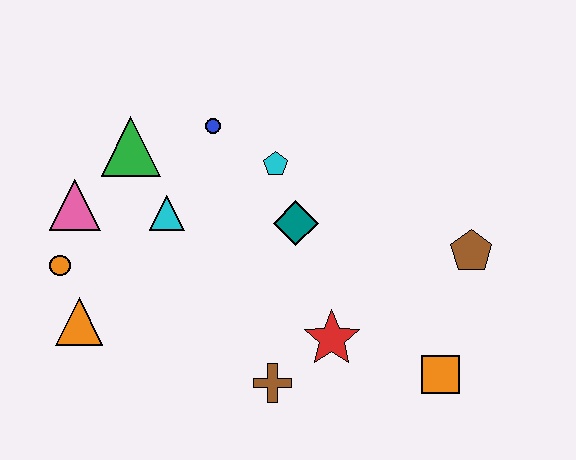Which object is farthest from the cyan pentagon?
The orange square is farthest from the cyan pentagon.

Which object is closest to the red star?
The brown cross is closest to the red star.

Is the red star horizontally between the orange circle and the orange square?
Yes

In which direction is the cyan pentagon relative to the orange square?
The cyan pentagon is above the orange square.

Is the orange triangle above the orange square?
Yes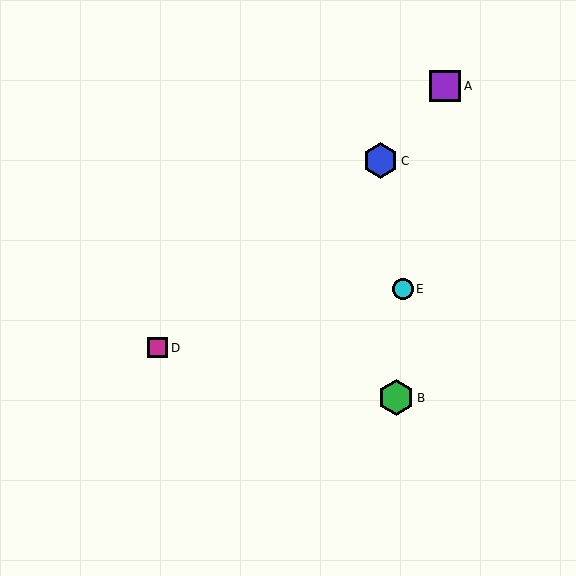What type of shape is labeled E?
Shape E is a cyan circle.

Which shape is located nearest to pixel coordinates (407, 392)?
The green hexagon (labeled B) at (396, 398) is nearest to that location.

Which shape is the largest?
The green hexagon (labeled B) is the largest.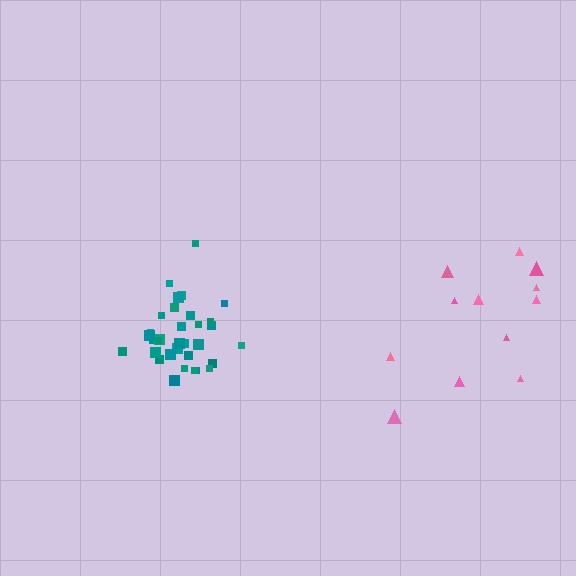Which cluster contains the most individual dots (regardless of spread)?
Teal (33).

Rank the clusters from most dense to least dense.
teal, pink.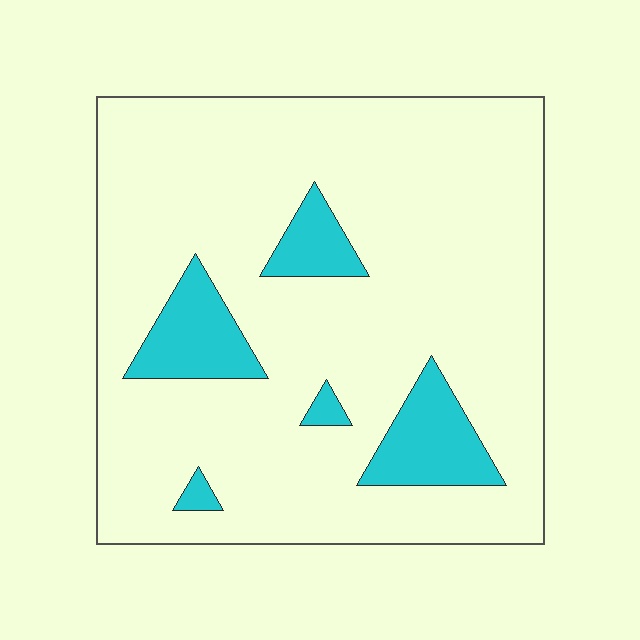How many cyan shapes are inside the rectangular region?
5.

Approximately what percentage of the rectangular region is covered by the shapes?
Approximately 15%.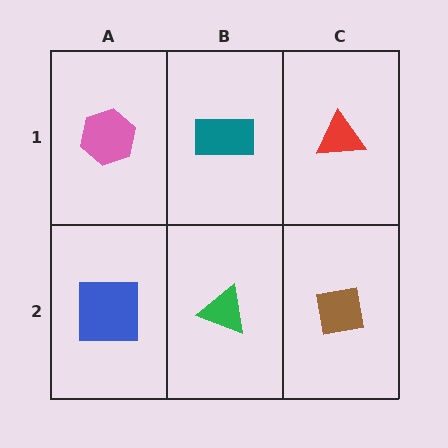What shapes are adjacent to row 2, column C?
A red triangle (row 1, column C), a green triangle (row 2, column B).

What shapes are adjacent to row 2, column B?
A teal rectangle (row 1, column B), a blue square (row 2, column A), a brown square (row 2, column C).